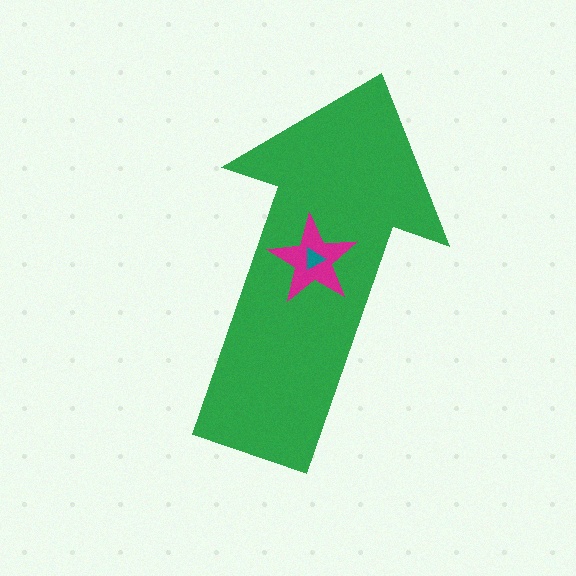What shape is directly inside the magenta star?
The teal triangle.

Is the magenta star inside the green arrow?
Yes.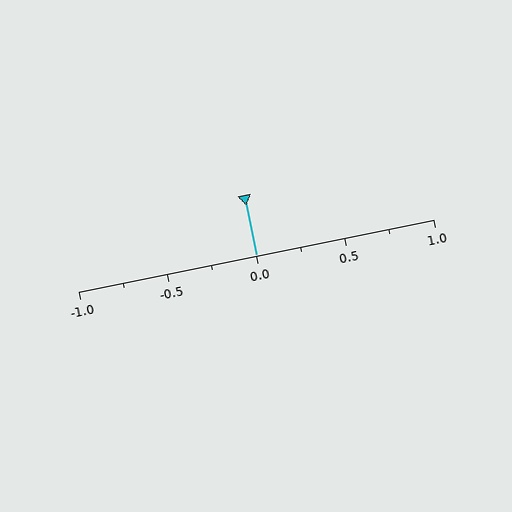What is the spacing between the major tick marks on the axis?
The major ticks are spaced 0.5 apart.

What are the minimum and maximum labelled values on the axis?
The axis runs from -1.0 to 1.0.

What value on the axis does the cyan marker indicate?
The marker indicates approximately 0.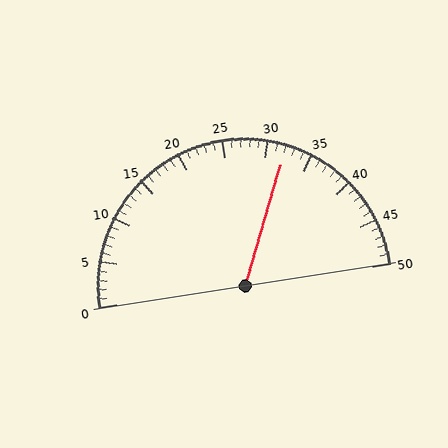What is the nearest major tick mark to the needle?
The nearest major tick mark is 30.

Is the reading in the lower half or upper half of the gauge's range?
The reading is in the upper half of the range (0 to 50).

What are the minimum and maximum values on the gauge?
The gauge ranges from 0 to 50.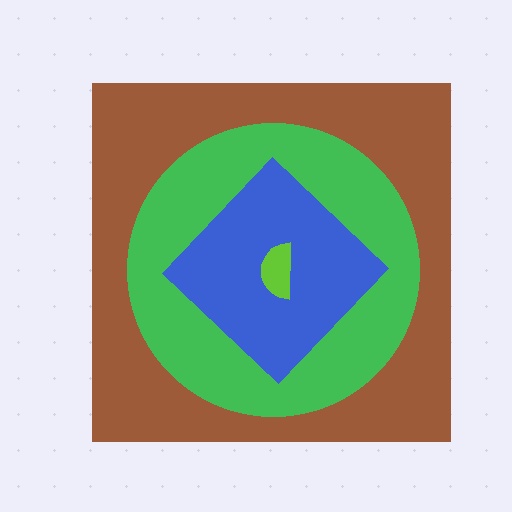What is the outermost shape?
The brown square.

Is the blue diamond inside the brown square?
Yes.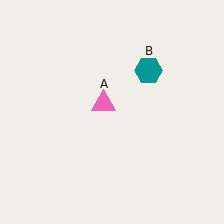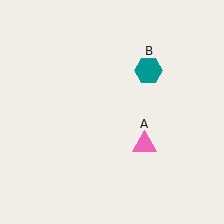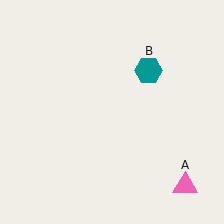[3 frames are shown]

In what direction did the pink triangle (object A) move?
The pink triangle (object A) moved down and to the right.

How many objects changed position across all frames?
1 object changed position: pink triangle (object A).